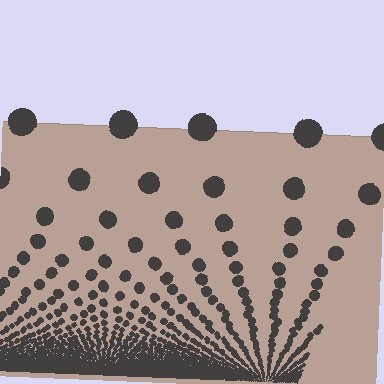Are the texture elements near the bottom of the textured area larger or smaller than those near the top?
Smaller. The gradient is inverted — elements near the bottom are smaller and denser.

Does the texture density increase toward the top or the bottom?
Density increases toward the bottom.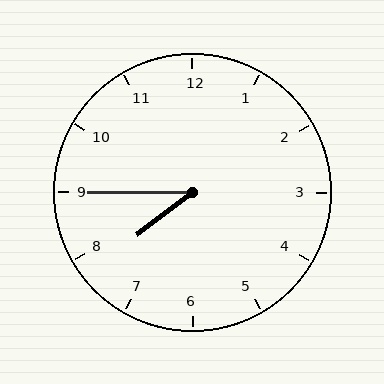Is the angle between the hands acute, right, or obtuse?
It is acute.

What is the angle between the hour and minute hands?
Approximately 38 degrees.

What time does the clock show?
7:45.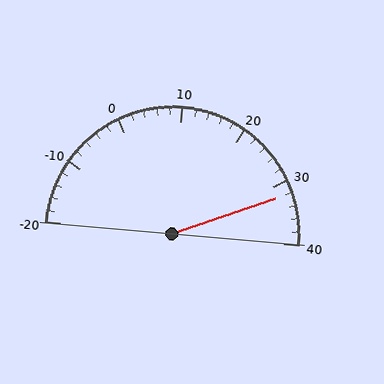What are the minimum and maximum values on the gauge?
The gauge ranges from -20 to 40.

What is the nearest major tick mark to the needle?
The nearest major tick mark is 30.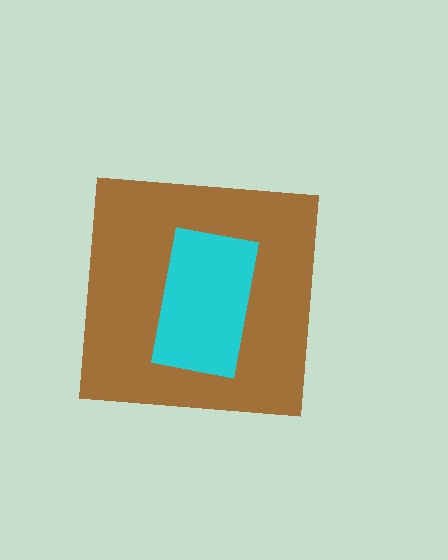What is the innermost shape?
The cyan rectangle.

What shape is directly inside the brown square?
The cyan rectangle.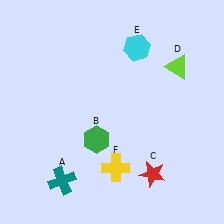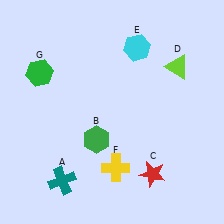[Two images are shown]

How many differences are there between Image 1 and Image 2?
There is 1 difference between the two images.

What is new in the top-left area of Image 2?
A green hexagon (G) was added in the top-left area of Image 2.